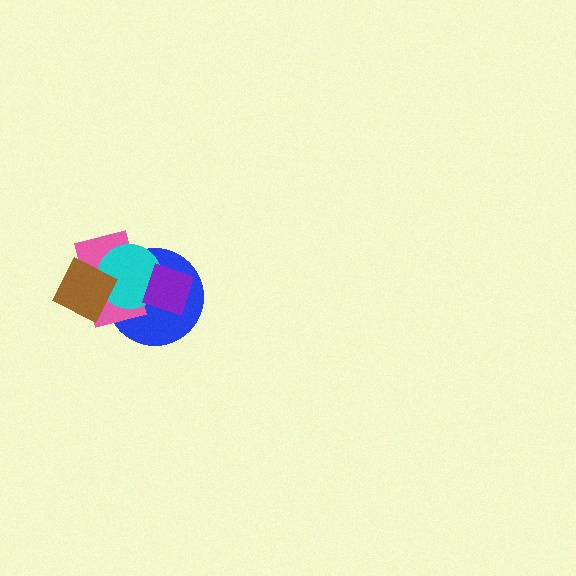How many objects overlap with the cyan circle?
4 objects overlap with the cyan circle.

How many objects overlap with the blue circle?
4 objects overlap with the blue circle.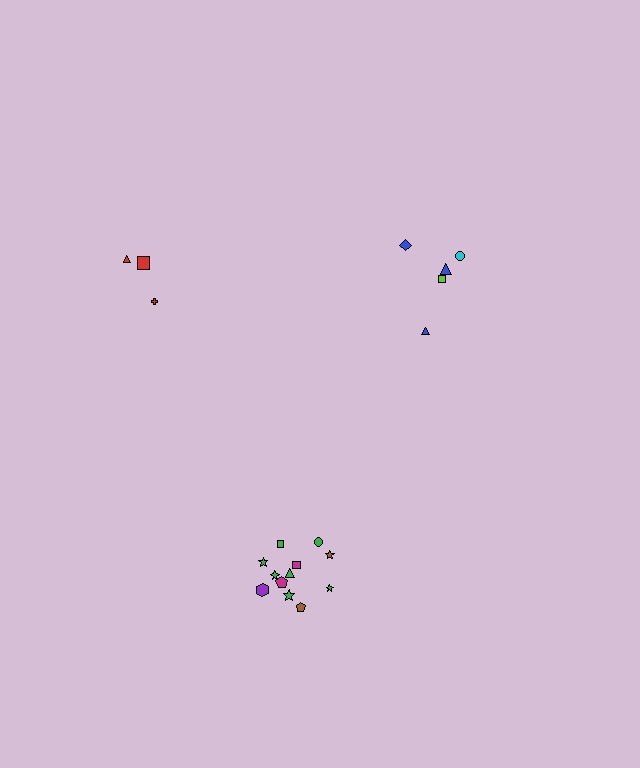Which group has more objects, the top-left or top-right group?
The top-right group.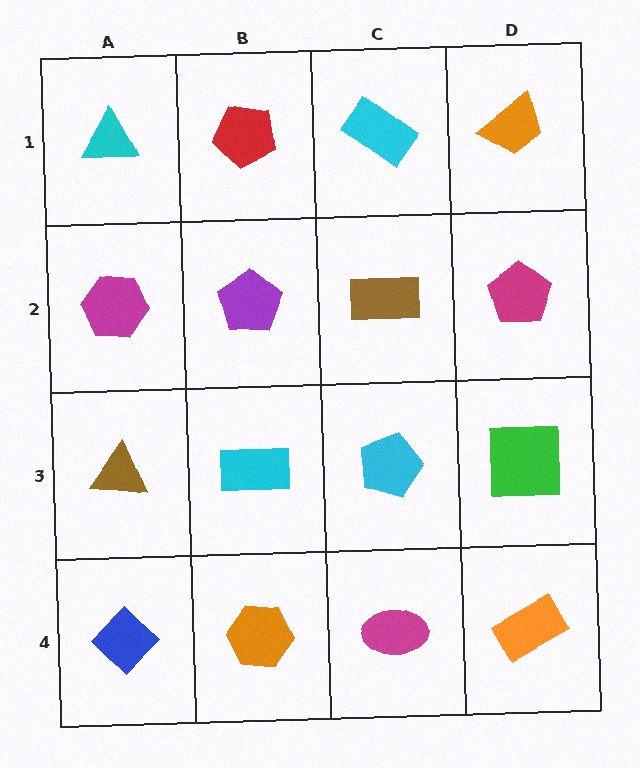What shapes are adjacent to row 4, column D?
A green square (row 3, column D), a magenta ellipse (row 4, column C).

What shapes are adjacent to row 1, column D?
A magenta pentagon (row 2, column D), a cyan rectangle (row 1, column C).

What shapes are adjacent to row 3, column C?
A brown rectangle (row 2, column C), a magenta ellipse (row 4, column C), a cyan rectangle (row 3, column B), a green square (row 3, column D).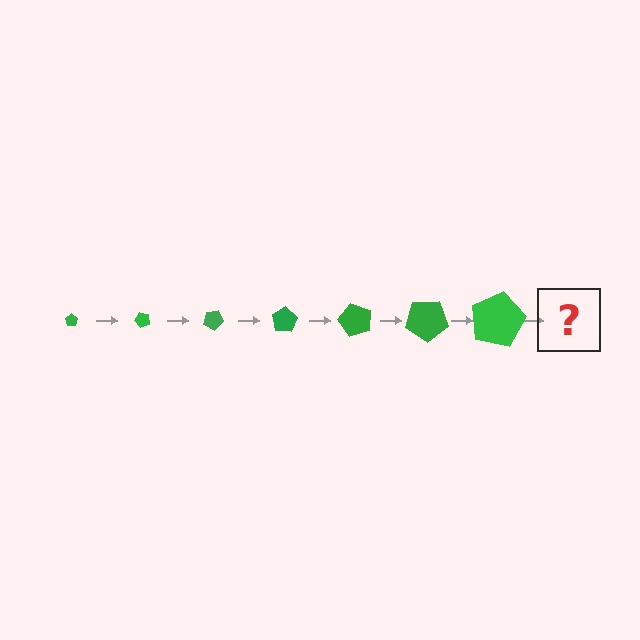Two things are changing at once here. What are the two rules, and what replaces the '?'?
The two rules are that the pentagon grows larger each step and it rotates 50 degrees each step. The '?' should be a pentagon, larger than the previous one and rotated 350 degrees from the start.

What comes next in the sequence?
The next element should be a pentagon, larger than the previous one and rotated 350 degrees from the start.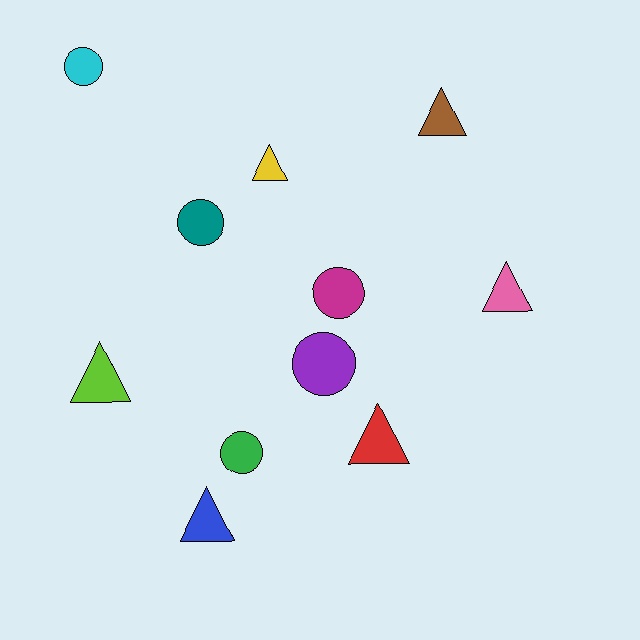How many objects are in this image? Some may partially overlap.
There are 11 objects.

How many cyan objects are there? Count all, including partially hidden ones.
There is 1 cyan object.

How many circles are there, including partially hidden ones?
There are 5 circles.